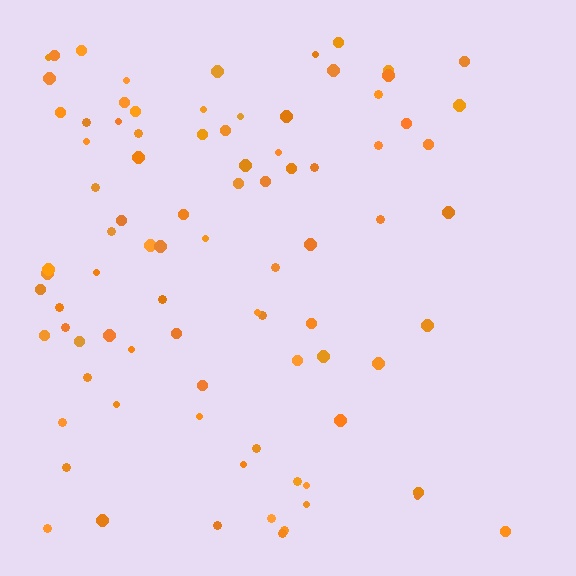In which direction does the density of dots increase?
From right to left, with the left side densest.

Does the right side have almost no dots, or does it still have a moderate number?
Still a moderate number, just noticeably fewer than the left.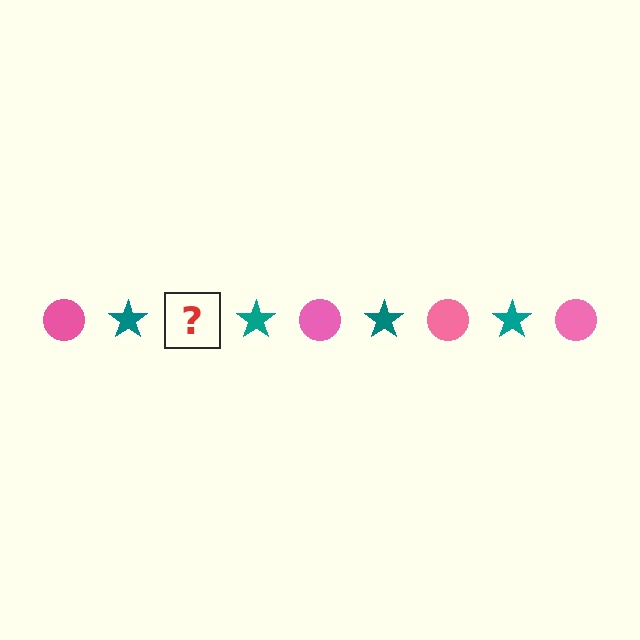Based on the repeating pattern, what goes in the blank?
The blank should be a pink circle.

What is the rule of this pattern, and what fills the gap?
The rule is that the pattern alternates between pink circle and teal star. The gap should be filled with a pink circle.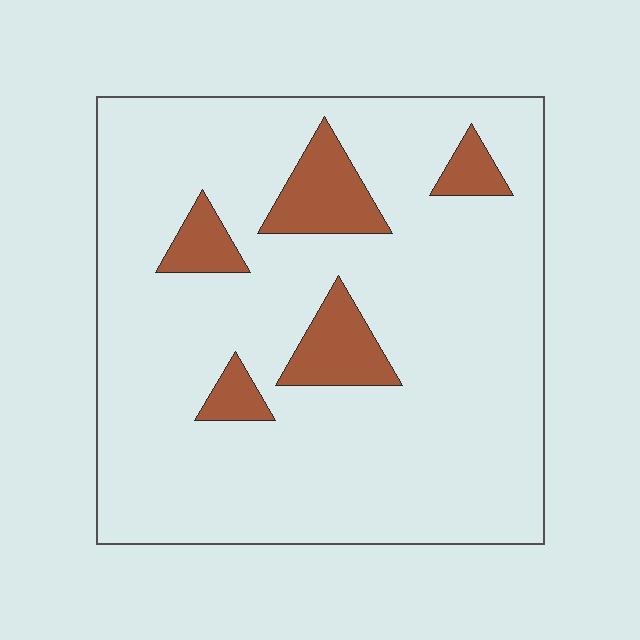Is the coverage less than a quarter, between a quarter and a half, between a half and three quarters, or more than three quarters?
Less than a quarter.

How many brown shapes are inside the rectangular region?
5.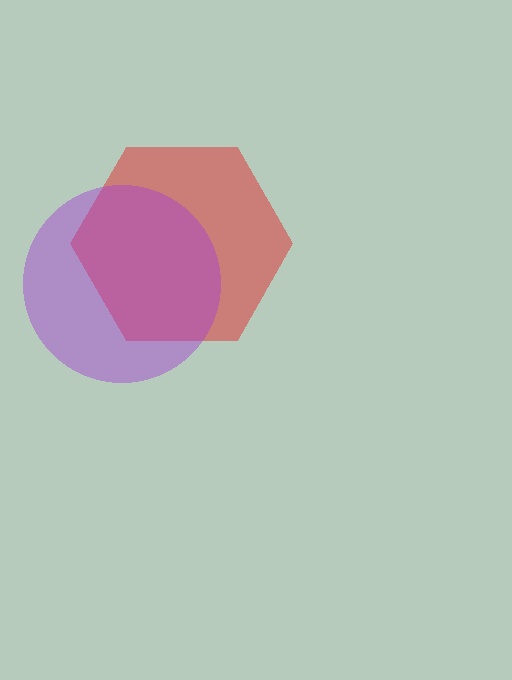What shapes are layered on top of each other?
The layered shapes are: a red hexagon, a purple circle.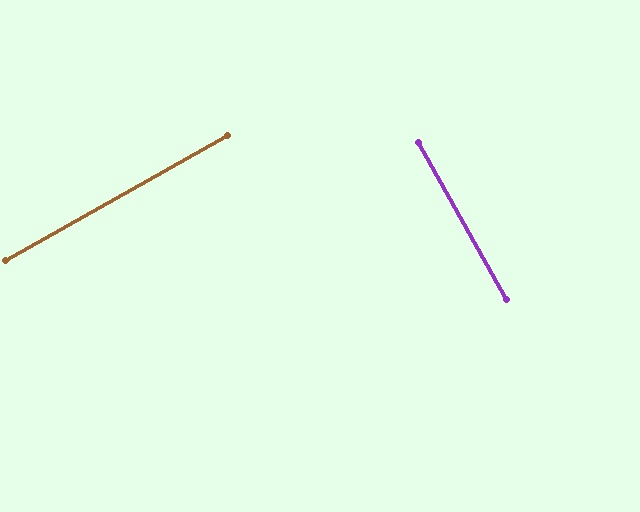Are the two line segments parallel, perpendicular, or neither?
Perpendicular — they meet at approximately 90°.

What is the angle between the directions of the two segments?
Approximately 90 degrees.